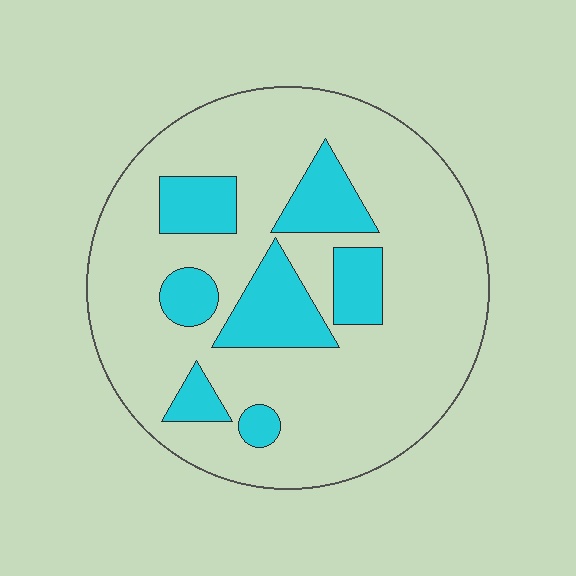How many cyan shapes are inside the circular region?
7.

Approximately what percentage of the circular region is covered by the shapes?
Approximately 20%.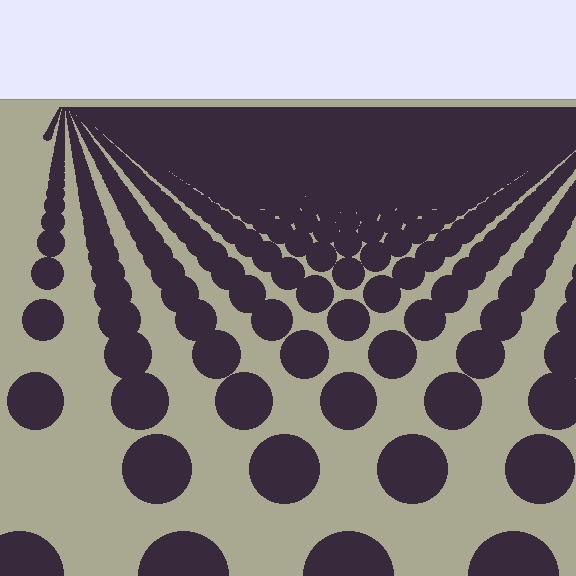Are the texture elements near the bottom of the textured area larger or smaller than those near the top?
Larger. Near the bottom, elements are closer to the viewer and appear at a bigger on-screen size.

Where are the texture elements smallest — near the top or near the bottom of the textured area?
Near the top.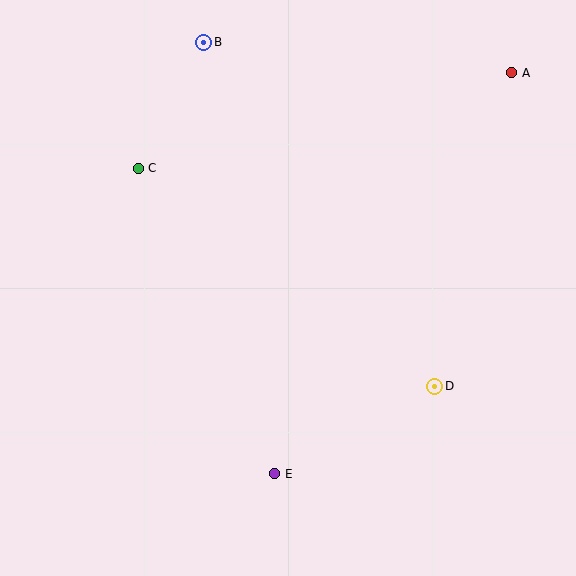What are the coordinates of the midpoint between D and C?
The midpoint between D and C is at (286, 277).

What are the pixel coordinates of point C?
Point C is at (138, 168).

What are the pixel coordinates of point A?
Point A is at (512, 73).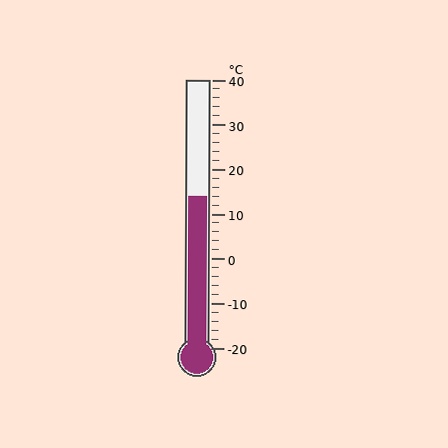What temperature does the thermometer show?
The thermometer shows approximately 14°C.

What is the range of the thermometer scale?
The thermometer scale ranges from -20°C to 40°C.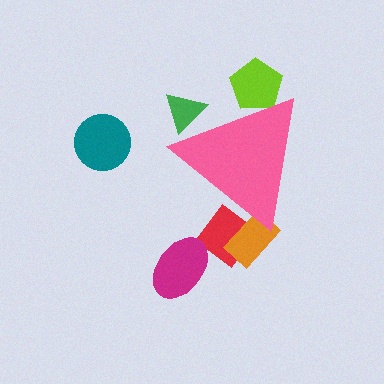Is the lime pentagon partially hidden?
Yes, the lime pentagon is partially hidden behind the pink triangle.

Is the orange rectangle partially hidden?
Yes, the orange rectangle is partially hidden behind the pink triangle.